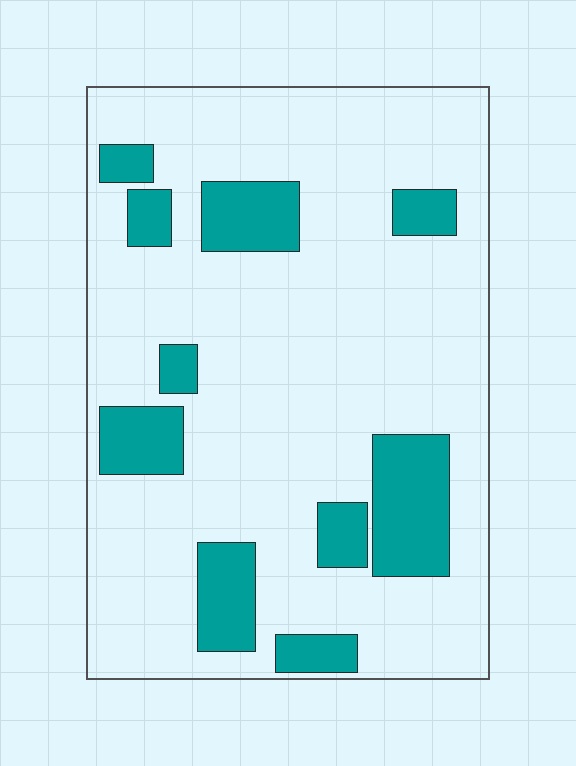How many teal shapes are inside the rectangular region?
10.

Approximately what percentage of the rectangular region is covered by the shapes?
Approximately 20%.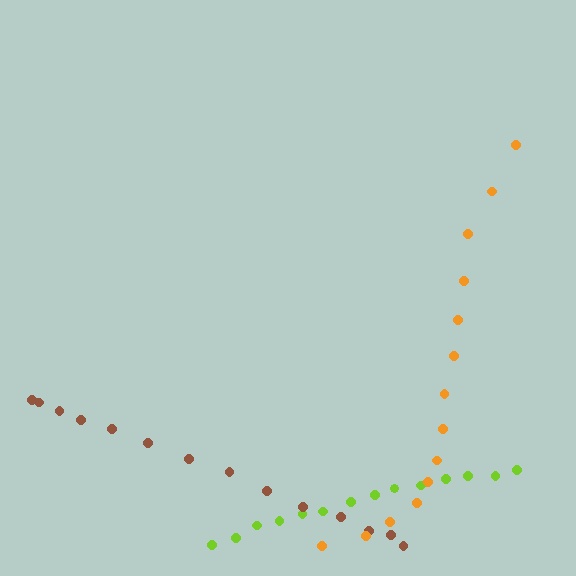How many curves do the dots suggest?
There are 3 distinct paths.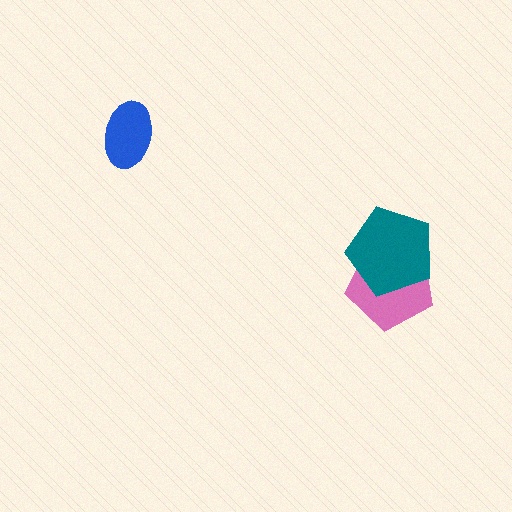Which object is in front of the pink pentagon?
The teal pentagon is in front of the pink pentagon.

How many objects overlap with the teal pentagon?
1 object overlaps with the teal pentagon.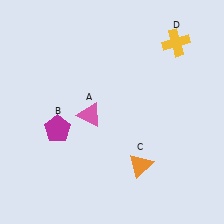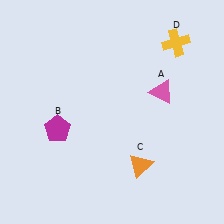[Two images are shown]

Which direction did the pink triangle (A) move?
The pink triangle (A) moved right.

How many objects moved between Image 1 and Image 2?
1 object moved between the two images.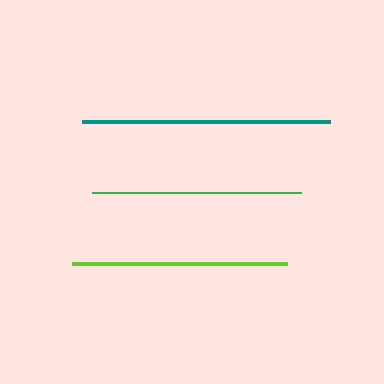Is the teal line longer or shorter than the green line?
The teal line is longer than the green line.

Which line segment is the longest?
The teal line is the longest at approximately 248 pixels.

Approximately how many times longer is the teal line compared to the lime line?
The teal line is approximately 1.2 times the length of the lime line.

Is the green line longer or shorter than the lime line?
The lime line is longer than the green line.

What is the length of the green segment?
The green segment is approximately 209 pixels long.